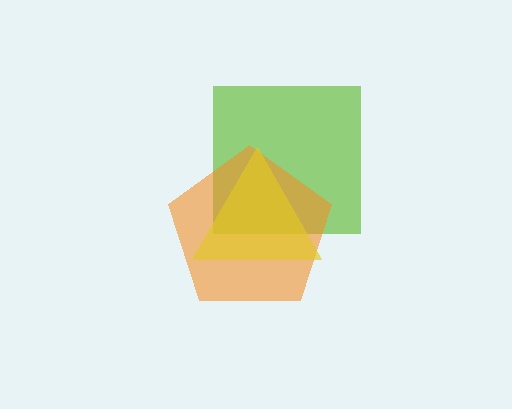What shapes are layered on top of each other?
The layered shapes are: a lime square, an orange pentagon, a yellow triangle.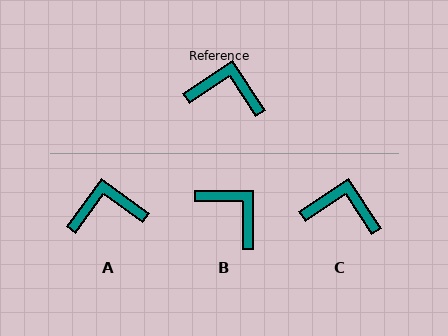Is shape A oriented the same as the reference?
No, it is off by about 21 degrees.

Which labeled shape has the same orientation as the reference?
C.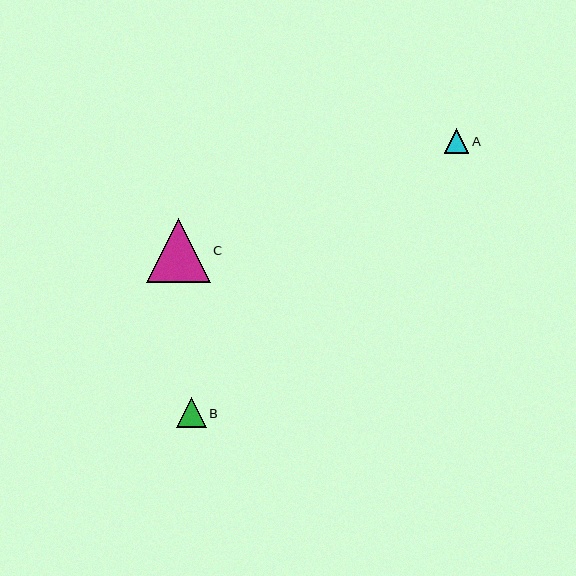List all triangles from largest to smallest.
From largest to smallest: C, B, A.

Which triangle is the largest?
Triangle C is the largest with a size of approximately 64 pixels.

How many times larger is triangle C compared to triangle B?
Triangle C is approximately 2.1 times the size of triangle B.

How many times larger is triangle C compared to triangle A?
Triangle C is approximately 2.6 times the size of triangle A.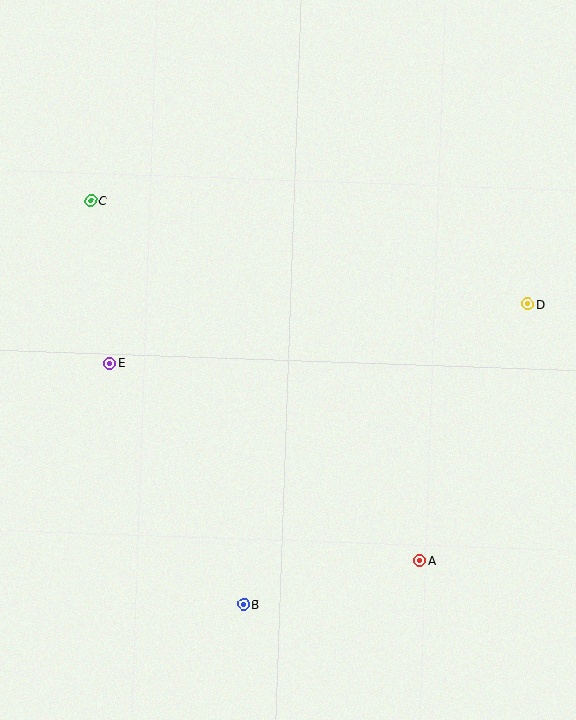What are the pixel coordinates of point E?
Point E is at (110, 363).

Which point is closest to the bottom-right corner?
Point A is closest to the bottom-right corner.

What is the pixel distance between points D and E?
The distance between D and E is 422 pixels.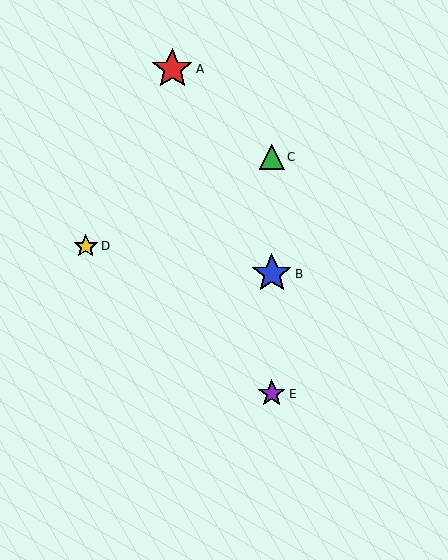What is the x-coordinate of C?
Object C is at x≈272.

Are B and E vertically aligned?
Yes, both are at x≈272.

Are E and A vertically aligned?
No, E is at x≈272 and A is at x≈172.